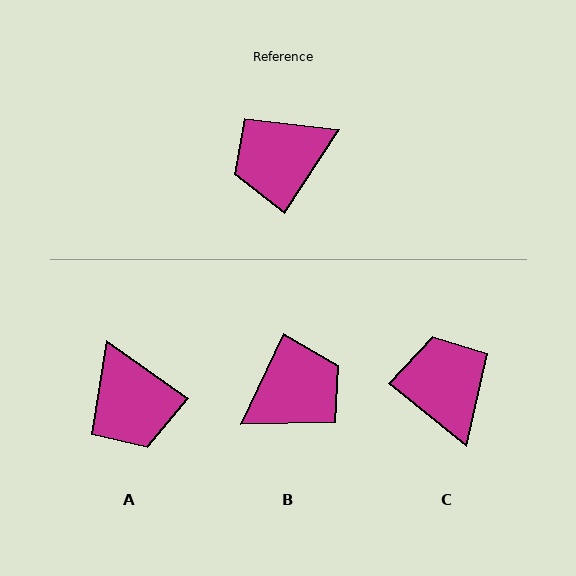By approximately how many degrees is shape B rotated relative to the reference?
Approximately 172 degrees clockwise.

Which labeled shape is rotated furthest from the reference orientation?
B, about 172 degrees away.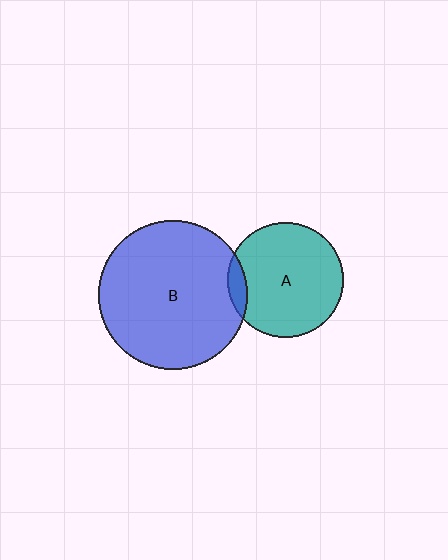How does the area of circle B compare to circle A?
Approximately 1.6 times.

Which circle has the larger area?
Circle B (blue).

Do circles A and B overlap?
Yes.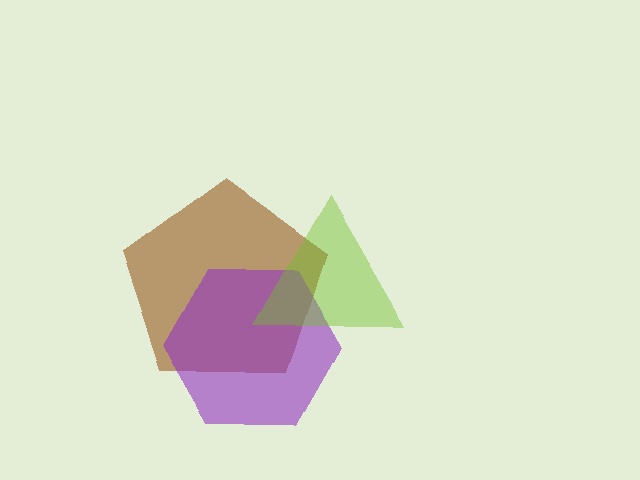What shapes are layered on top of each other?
The layered shapes are: a brown pentagon, a purple hexagon, a lime triangle.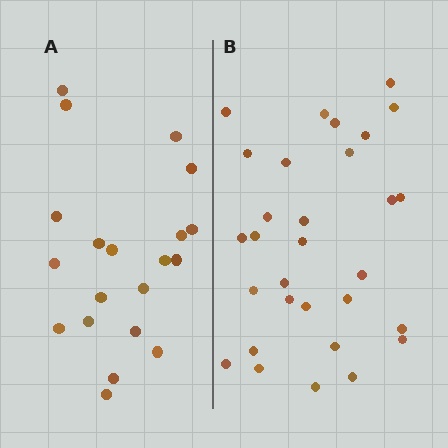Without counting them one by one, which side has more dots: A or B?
Region B (the right region) has more dots.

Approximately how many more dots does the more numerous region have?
Region B has roughly 10 or so more dots than region A.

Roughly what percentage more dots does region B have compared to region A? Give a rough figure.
About 50% more.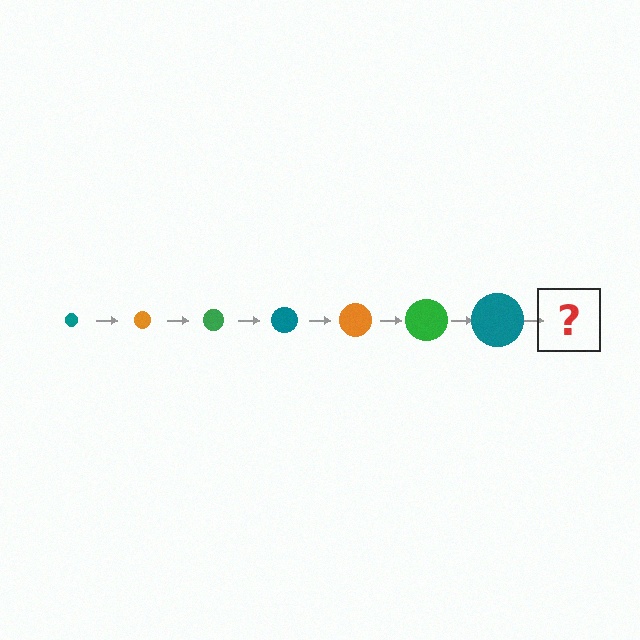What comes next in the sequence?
The next element should be an orange circle, larger than the previous one.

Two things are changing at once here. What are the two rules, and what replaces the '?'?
The two rules are that the circle grows larger each step and the color cycles through teal, orange, and green. The '?' should be an orange circle, larger than the previous one.